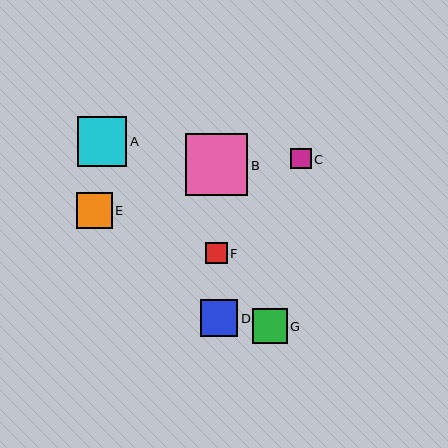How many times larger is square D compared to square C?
Square D is approximately 1.8 times the size of square C.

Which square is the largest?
Square B is the largest with a size of approximately 62 pixels.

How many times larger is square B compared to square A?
Square B is approximately 1.2 times the size of square A.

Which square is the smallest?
Square C is the smallest with a size of approximately 21 pixels.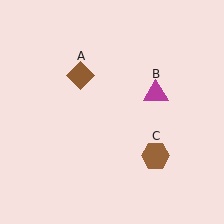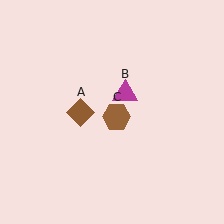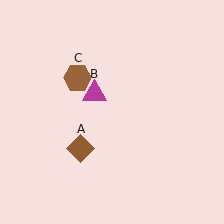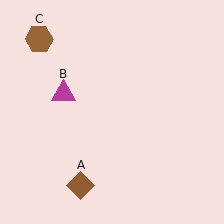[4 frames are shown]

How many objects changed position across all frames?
3 objects changed position: brown diamond (object A), magenta triangle (object B), brown hexagon (object C).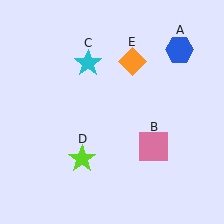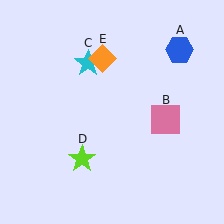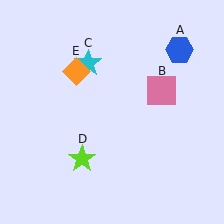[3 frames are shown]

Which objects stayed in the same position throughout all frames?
Blue hexagon (object A) and cyan star (object C) and lime star (object D) remained stationary.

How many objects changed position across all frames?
2 objects changed position: pink square (object B), orange diamond (object E).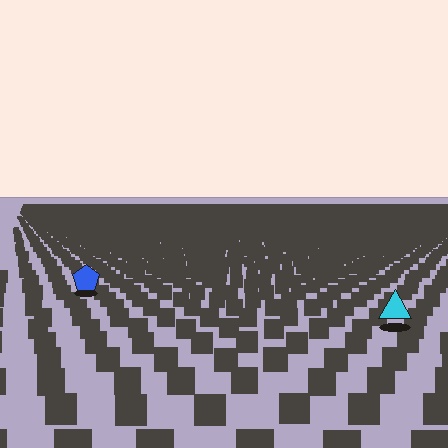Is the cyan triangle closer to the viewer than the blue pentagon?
Yes. The cyan triangle is closer — you can tell from the texture gradient: the ground texture is coarser near it.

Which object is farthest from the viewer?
The blue pentagon is farthest from the viewer. It appears smaller and the ground texture around it is denser.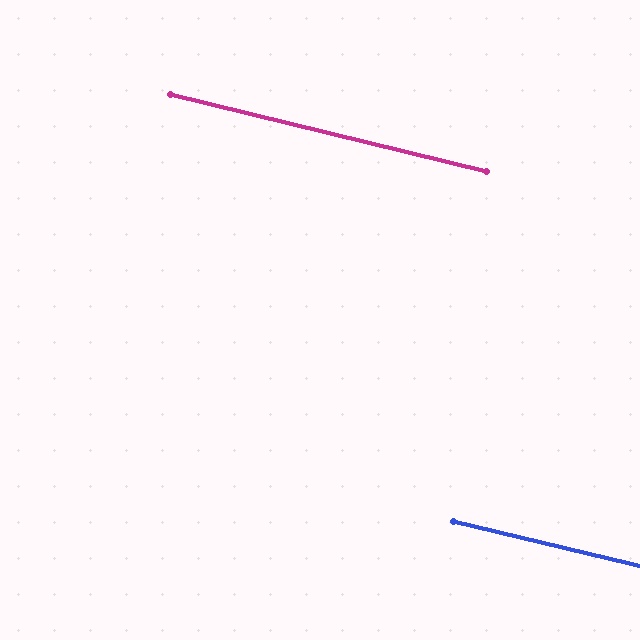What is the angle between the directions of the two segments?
Approximately 0 degrees.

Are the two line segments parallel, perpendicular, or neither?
Parallel — their directions differ by only 0.2°.